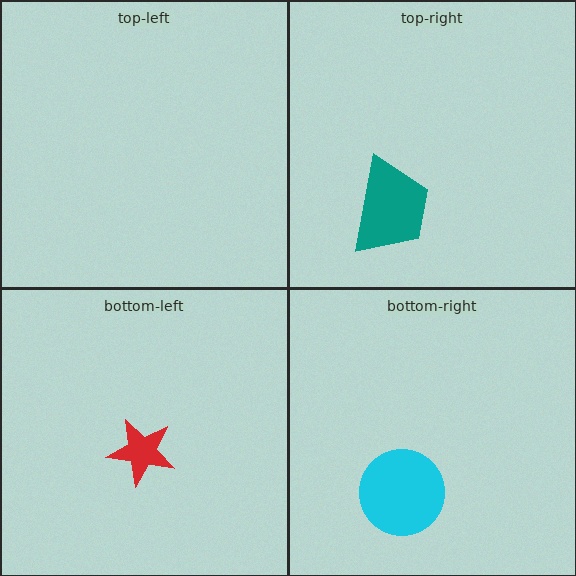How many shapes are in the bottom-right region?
1.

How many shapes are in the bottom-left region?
1.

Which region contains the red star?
The bottom-left region.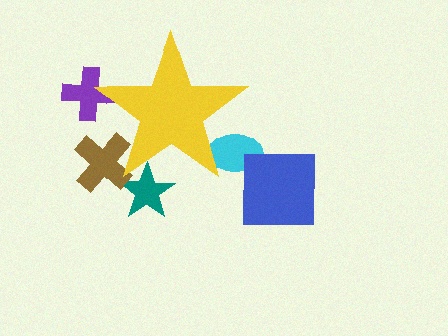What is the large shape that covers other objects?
A yellow star.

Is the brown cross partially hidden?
Yes, the brown cross is partially hidden behind the yellow star.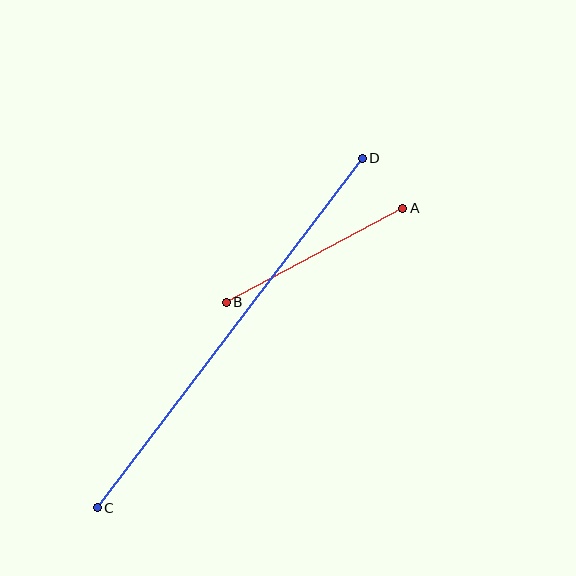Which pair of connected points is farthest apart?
Points C and D are farthest apart.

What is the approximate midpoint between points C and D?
The midpoint is at approximately (230, 333) pixels.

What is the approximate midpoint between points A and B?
The midpoint is at approximately (314, 255) pixels.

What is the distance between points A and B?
The distance is approximately 200 pixels.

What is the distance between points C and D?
The distance is approximately 438 pixels.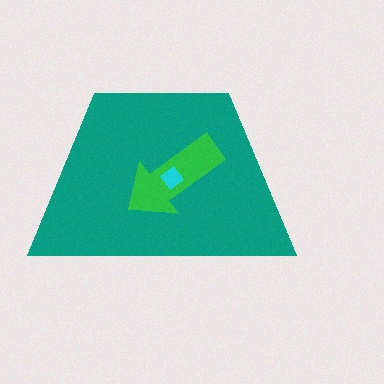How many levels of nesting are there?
3.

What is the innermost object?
The cyan diamond.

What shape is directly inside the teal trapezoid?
The green arrow.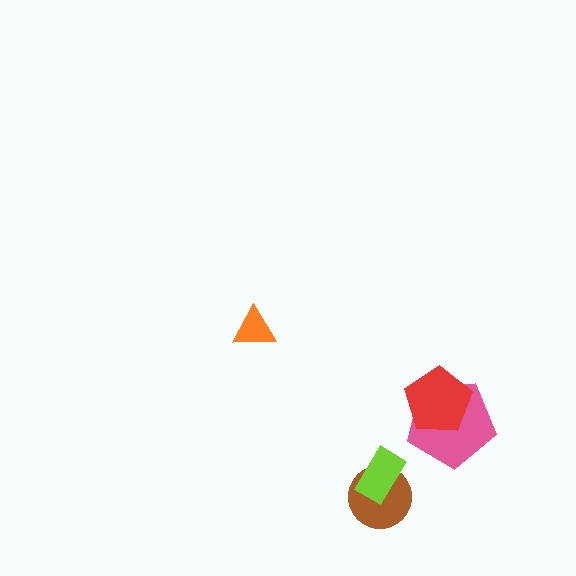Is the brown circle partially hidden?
Yes, it is partially covered by another shape.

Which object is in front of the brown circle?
The lime rectangle is in front of the brown circle.